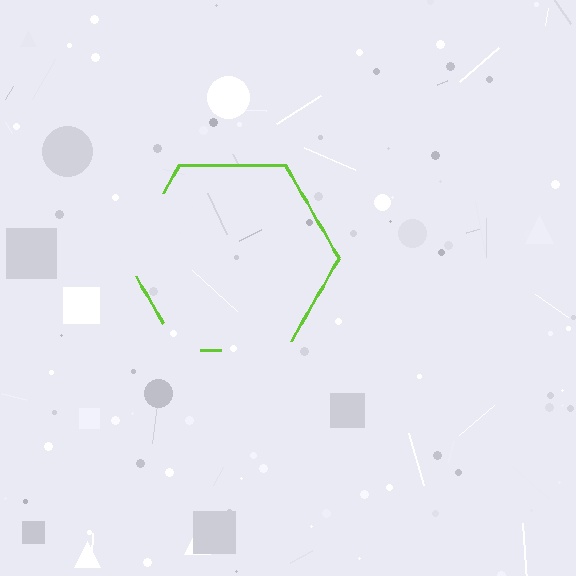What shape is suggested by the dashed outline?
The dashed outline suggests a hexagon.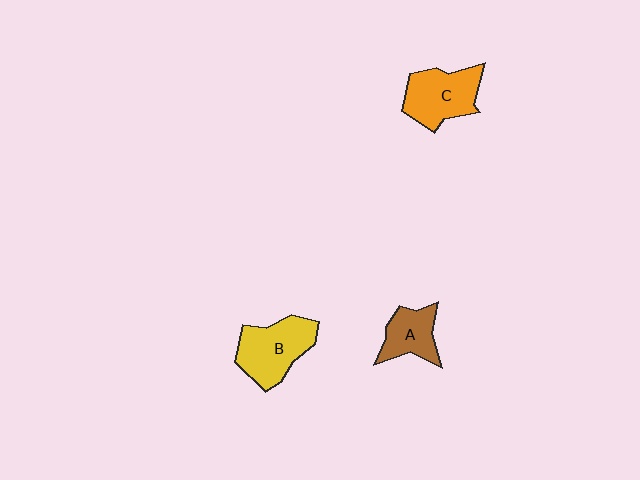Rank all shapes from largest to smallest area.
From largest to smallest: B (yellow), C (orange), A (brown).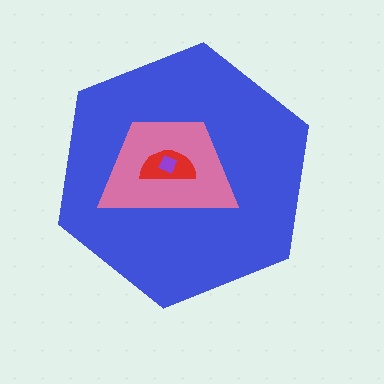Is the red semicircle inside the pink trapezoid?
Yes.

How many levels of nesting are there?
4.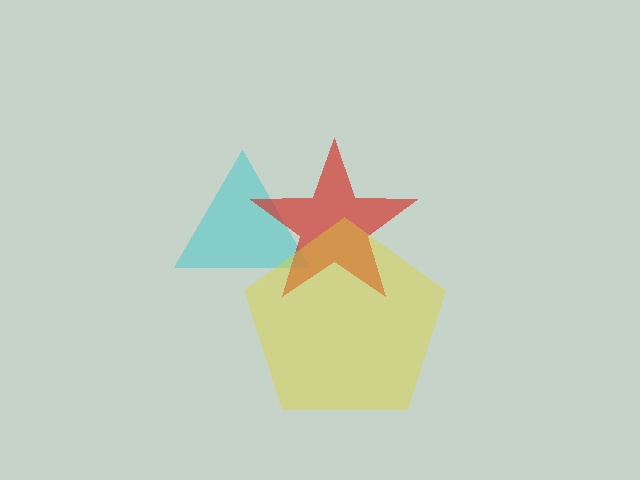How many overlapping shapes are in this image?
There are 3 overlapping shapes in the image.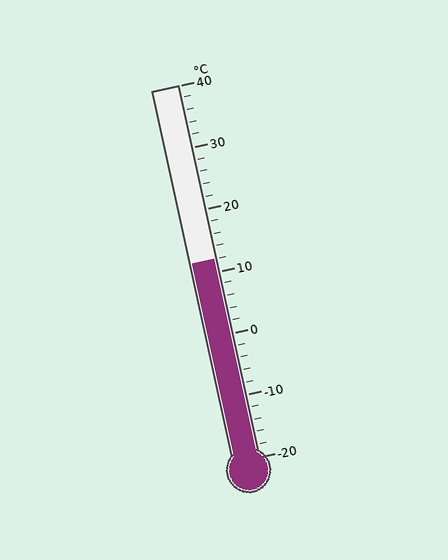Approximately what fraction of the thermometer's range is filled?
The thermometer is filled to approximately 55% of its range.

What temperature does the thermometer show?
The thermometer shows approximately 12°C.